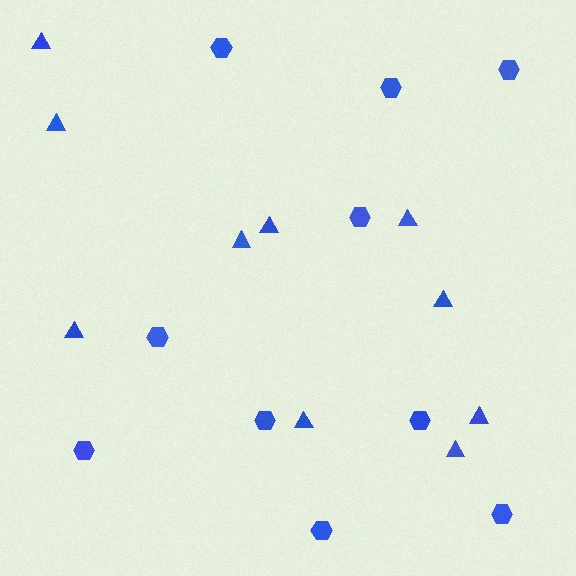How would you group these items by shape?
There are 2 groups: one group of triangles (10) and one group of hexagons (10).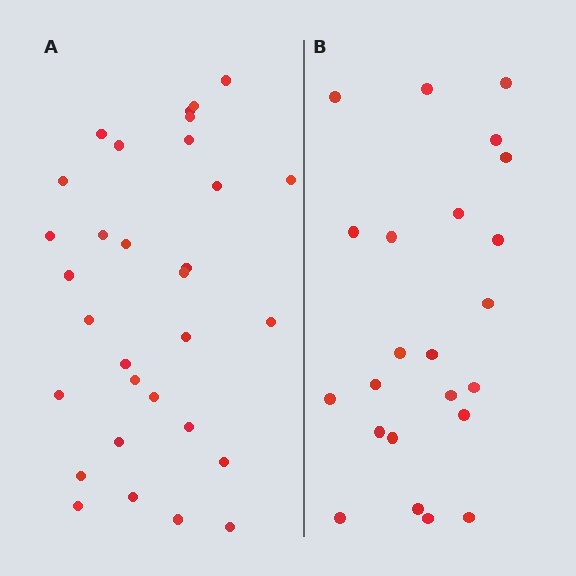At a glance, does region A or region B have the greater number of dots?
Region A (the left region) has more dots.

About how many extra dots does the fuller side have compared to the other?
Region A has roughly 8 or so more dots than region B.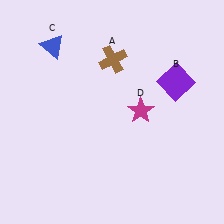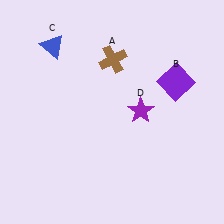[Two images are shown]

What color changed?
The star (D) changed from magenta in Image 1 to purple in Image 2.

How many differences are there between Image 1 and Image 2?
There is 1 difference between the two images.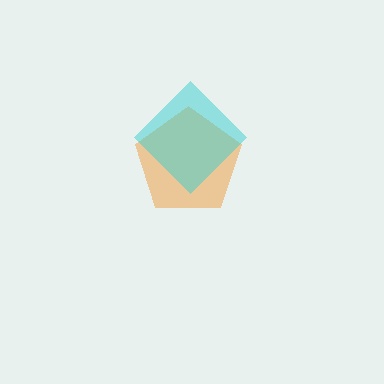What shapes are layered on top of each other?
The layered shapes are: an orange pentagon, a cyan diamond.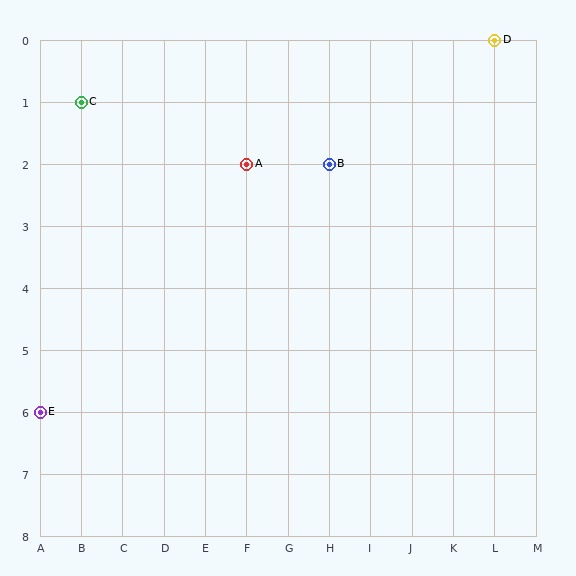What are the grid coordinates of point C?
Point C is at grid coordinates (B, 1).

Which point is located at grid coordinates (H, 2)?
Point B is at (H, 2).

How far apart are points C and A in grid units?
Points C and A are 4 columns and 1 row apart (about 4.1 grid units diagonally).